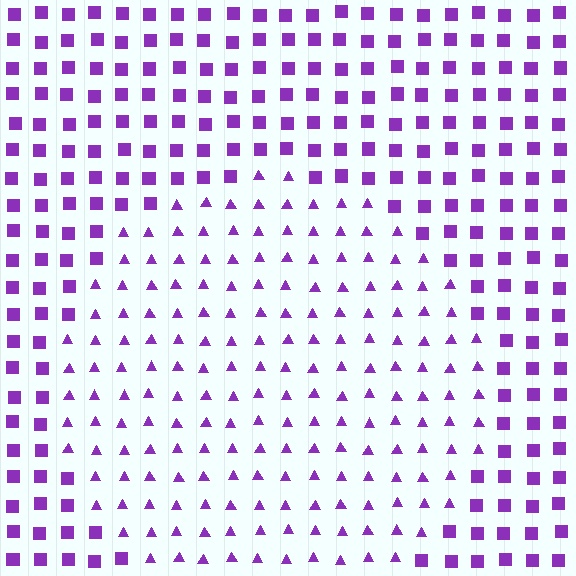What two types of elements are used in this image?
The image uses triangles inside the circle region and squares outside it.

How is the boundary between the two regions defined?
The boundary is defined by a change in element shape: triangles inside vs. squares outside. All elements share the same color and spacing.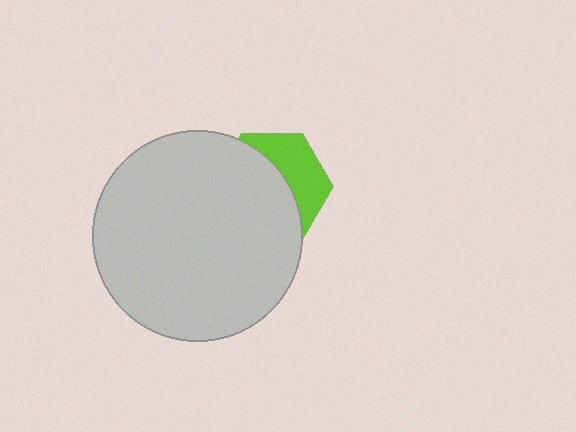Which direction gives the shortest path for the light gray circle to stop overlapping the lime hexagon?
Moving left gives the shortest separation.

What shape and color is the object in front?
The object in front is a light gray circle.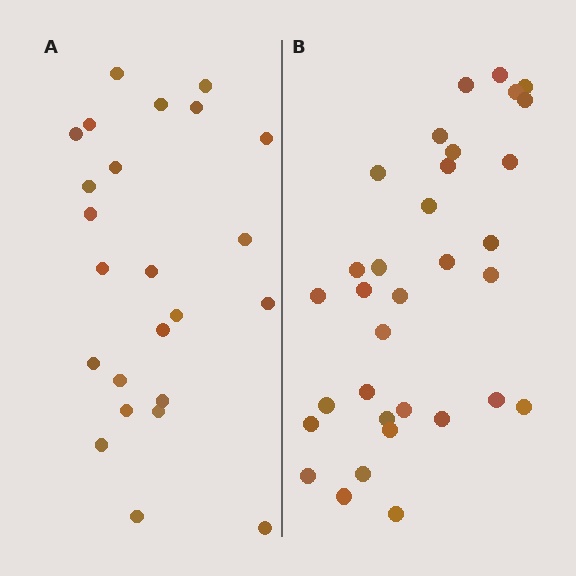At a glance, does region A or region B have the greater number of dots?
Region B (the right region) has more dots.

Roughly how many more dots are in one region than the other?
Region B has roughly 8 or so more dots than region A.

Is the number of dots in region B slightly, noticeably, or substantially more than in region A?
Region B has noticeably more, but not dramatically so. The ratio is roughly 1.4 to 1.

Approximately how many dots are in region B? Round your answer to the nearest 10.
About 30 dots. (The exact count is 33, which rounds to 30.)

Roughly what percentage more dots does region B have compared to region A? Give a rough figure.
About 40% more.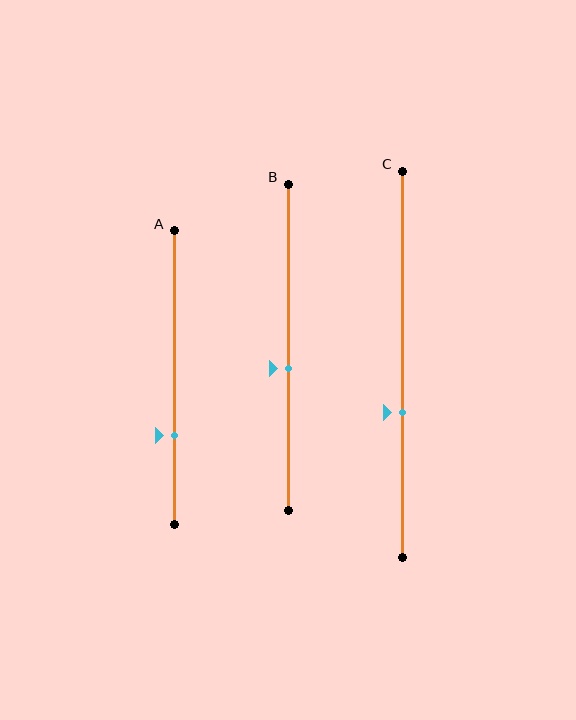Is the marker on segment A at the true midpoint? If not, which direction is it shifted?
No, the marker on segment A is shifted downward by about 20% of the segment length.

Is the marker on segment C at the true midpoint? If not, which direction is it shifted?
No, the marker on segment C is shifted downward by about 12% of the segment length.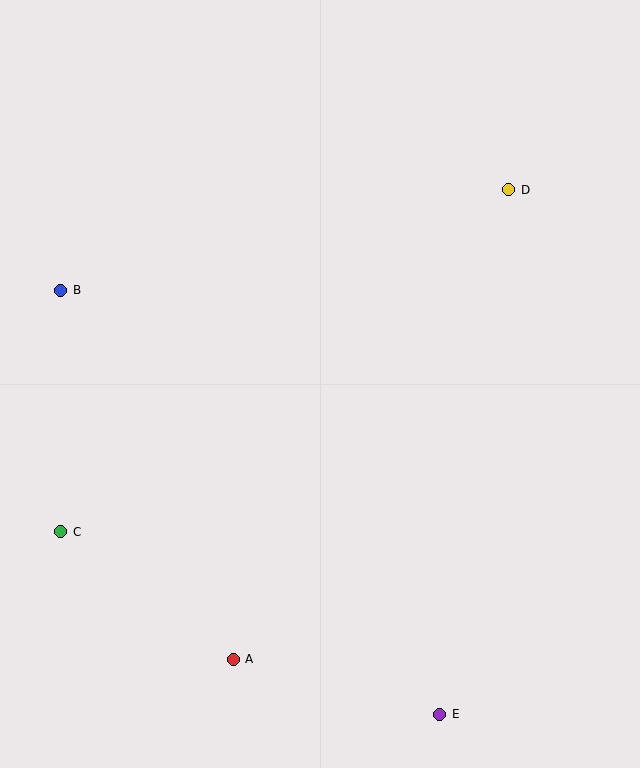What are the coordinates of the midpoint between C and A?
The midpoint between C and A is at (147, 596).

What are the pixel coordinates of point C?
Point C is at (61, 532).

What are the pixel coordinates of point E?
Point E is at (440, 714).